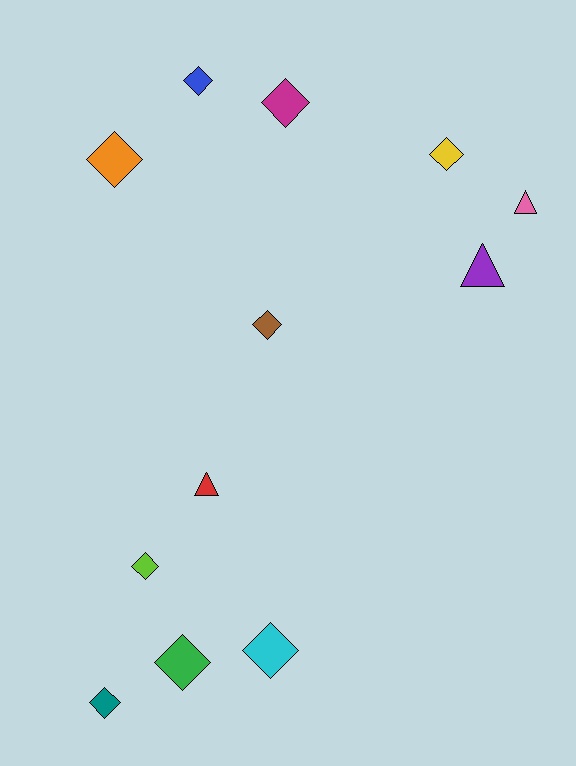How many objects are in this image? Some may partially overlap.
There are 12 objects.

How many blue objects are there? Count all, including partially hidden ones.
There is 1 blue object.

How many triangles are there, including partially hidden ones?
There are 3 triangles.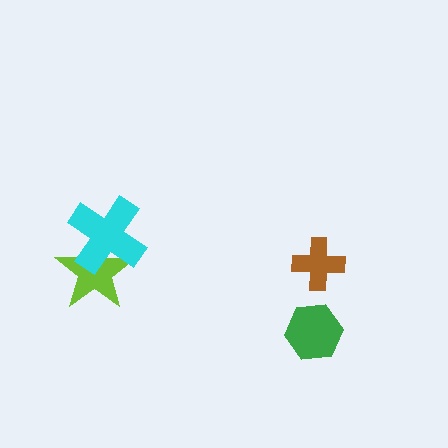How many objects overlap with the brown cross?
0 objects overlap with the brown cross.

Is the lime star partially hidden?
Yes, it is partially covered by another shape.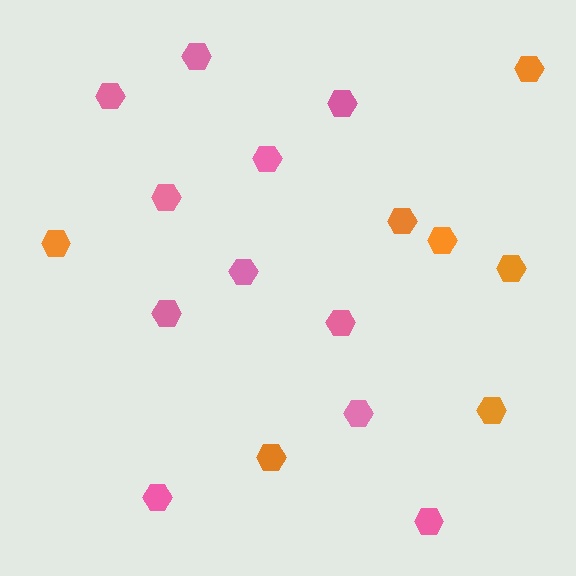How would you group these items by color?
There are 2 groups: one group of orange hexagons (7) and one group of pink hexagons (11).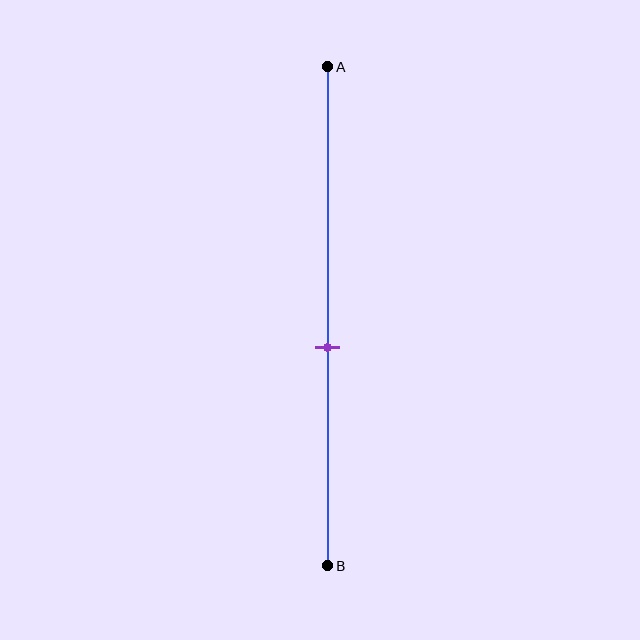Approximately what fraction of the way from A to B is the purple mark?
The purple mark is approximately 55% of the way from A to B.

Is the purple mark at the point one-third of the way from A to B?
No, the mark is at about 55% from A, not at the 33% one-third point.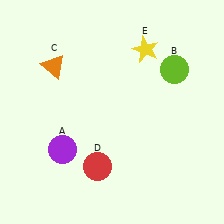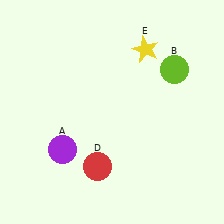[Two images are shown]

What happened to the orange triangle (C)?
The orange triangle (C) was removed in Image 2. It was in the top-left area of Image 1.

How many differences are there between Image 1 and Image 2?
There is 1 difference between the two images.